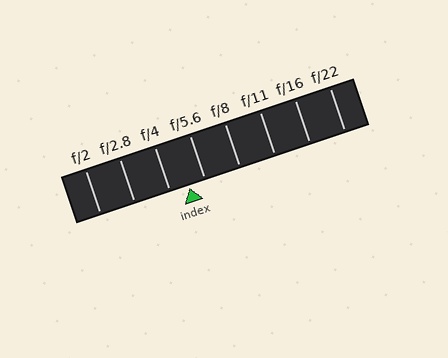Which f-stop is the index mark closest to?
The index mark is closest to f/5.6.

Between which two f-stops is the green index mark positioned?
The index mark is between f/4 and f/5.6.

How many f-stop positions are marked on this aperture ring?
There are 8 f-stop positions marked.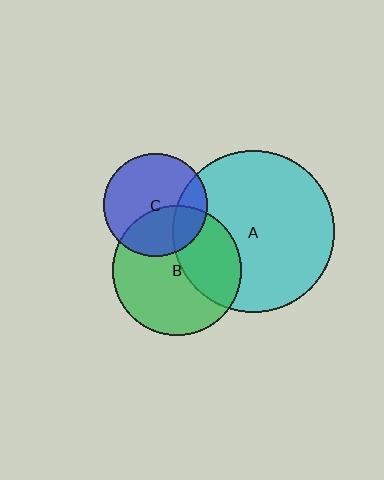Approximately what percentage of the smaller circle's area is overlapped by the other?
Approximately 35%.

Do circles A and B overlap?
Yes.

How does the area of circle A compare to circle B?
Approximately 1.6 times.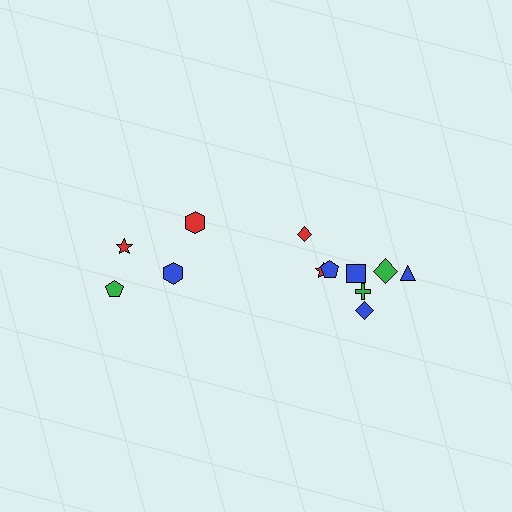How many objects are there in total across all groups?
There are 12 objects.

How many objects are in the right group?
There are 8 objects.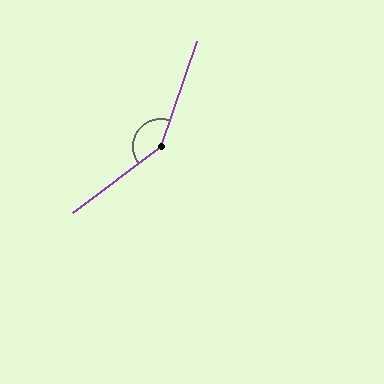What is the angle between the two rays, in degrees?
Approximately 146 degrees.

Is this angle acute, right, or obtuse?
It is obtuse.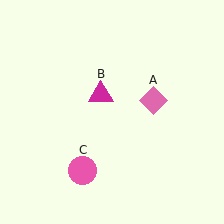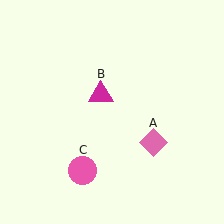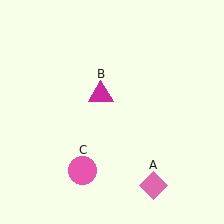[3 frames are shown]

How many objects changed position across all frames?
1 object changed position: pink diamond (object A).